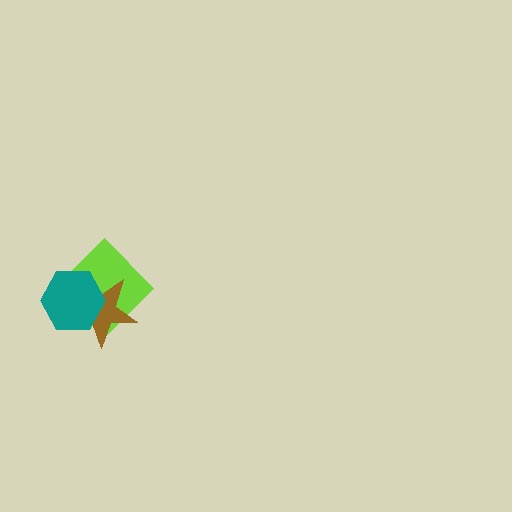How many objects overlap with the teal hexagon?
2 objects overlap with the teal hexagon.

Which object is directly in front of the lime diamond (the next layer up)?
The brown star is directly in front of the lime diamond.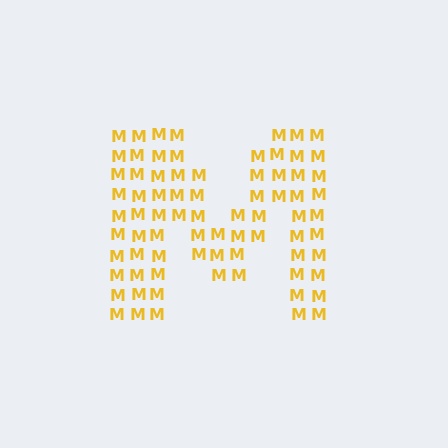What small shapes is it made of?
It is made of small letter M's.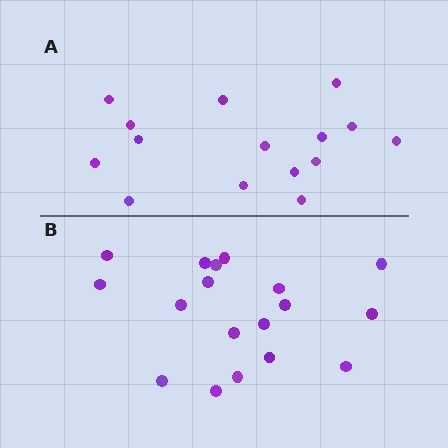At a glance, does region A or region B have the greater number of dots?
Region B (the bottom region) has more dots.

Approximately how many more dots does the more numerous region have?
Region B has just a few more — roughly 2 or 3 more dots than region A.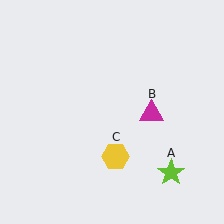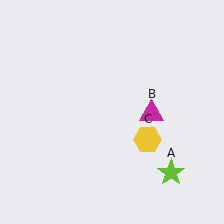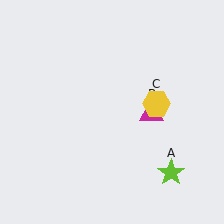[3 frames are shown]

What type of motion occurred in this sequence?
The yellow hexagon (object C) rotated counterclockwise around the center of the scene.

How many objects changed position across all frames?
1 object changed position: yellow hexagon (object C).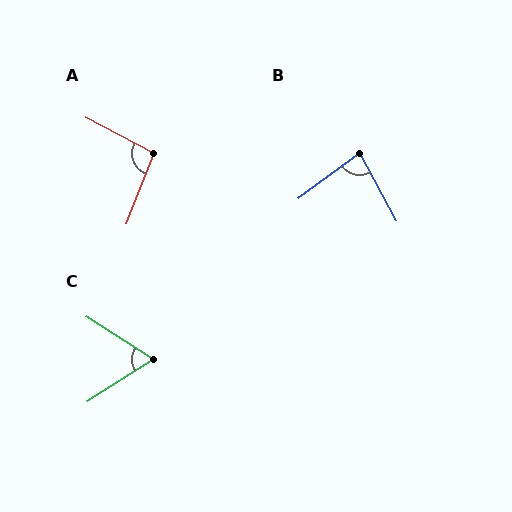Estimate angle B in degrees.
Approximately 82 degrees.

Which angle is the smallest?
C, at approximately 65 degrees.